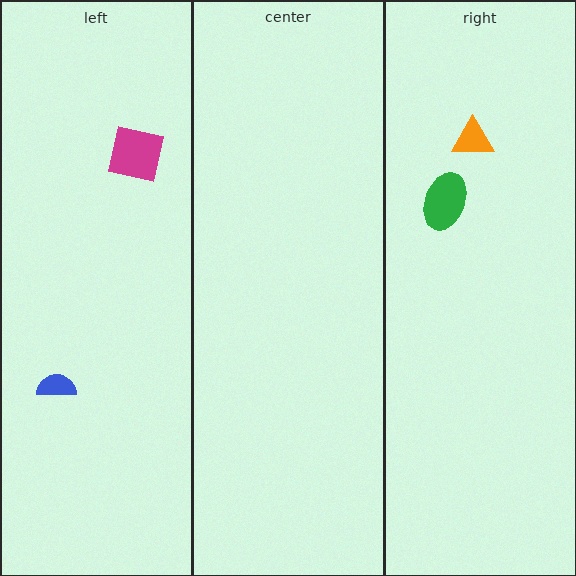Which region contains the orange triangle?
The right region.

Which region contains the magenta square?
The left region.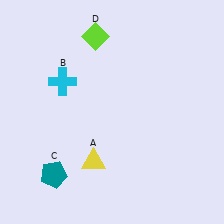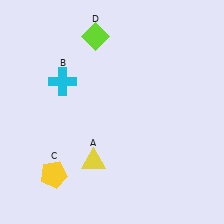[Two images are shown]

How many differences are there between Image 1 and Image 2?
There is 1 difference between the two images.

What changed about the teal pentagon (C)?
In Image 1, C is teal. In Image 2, it changed to yellow.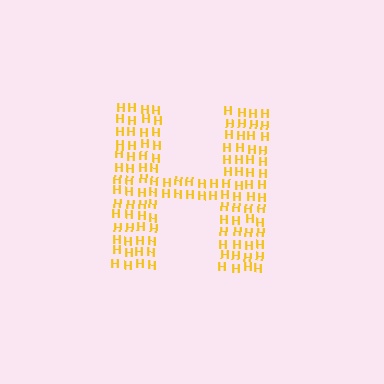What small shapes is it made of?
It is made of small letter H's.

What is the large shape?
The large shape is the letter H.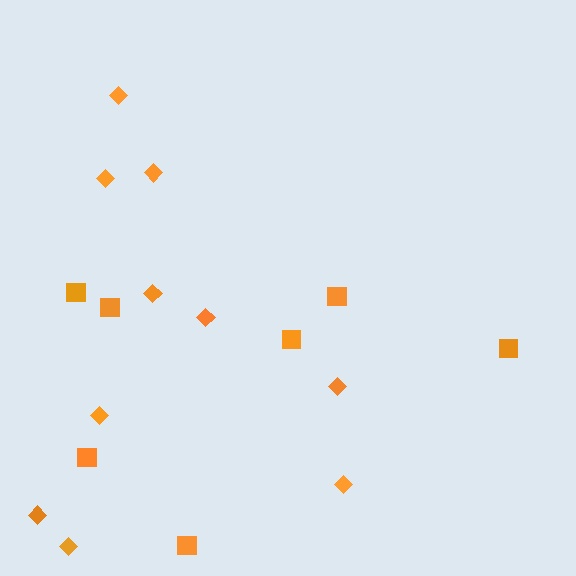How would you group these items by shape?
There are 2 groups: one group of squares (7) and one group of diamonds (10).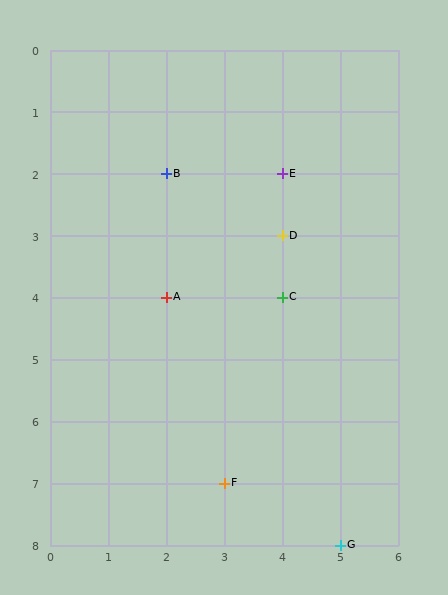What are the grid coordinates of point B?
Point B is at grid coordinates (2, 2).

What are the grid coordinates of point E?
Point E is at grid coordinates (4, 2).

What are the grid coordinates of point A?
Point A is at grid coordinates (2, 4).